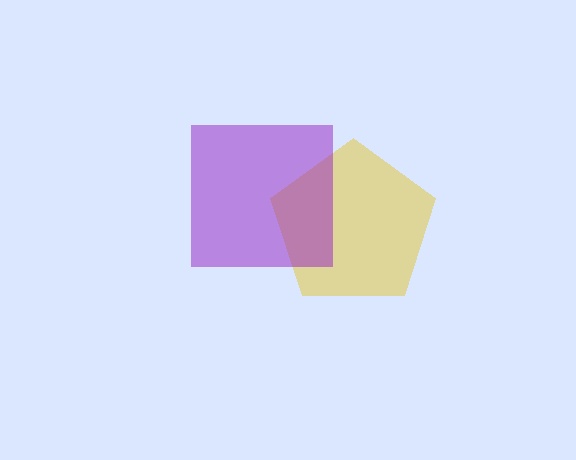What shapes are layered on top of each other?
The layered shapes are: a yellow pentagon, a purple square.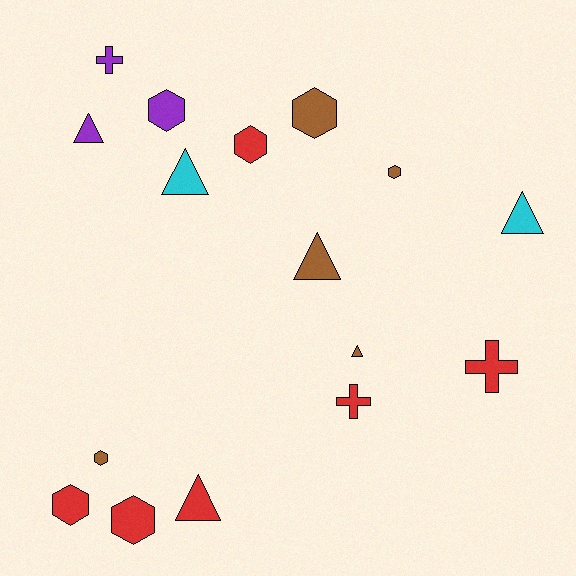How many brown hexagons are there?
There are 3 brown hexagons.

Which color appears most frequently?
Red, with 6 objects.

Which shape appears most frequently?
Hexagon, with 7 objects.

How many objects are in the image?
There are 16 objects.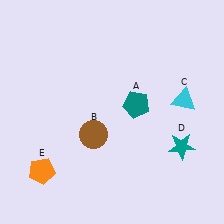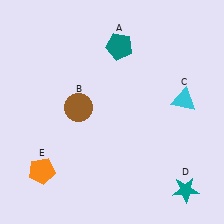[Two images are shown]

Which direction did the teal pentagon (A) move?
The teal pentagon (A) moved up.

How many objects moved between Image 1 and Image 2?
3 objects moved between the two images.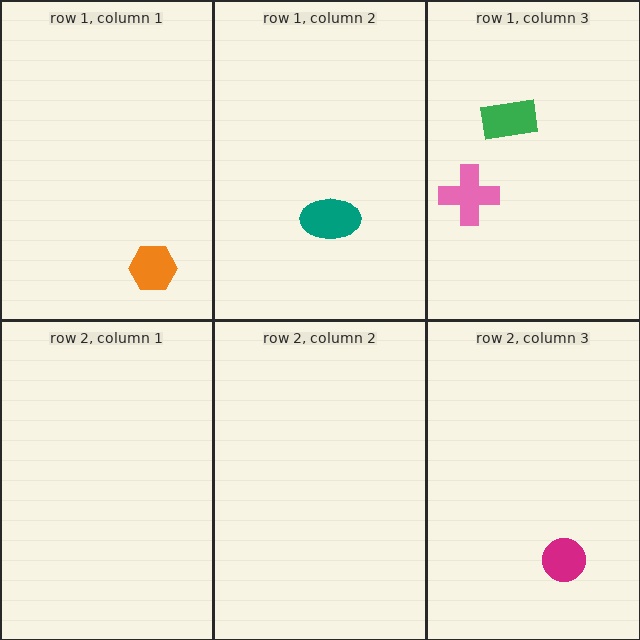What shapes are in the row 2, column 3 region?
The magenta circle.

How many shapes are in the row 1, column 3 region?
2.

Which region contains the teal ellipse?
The row 1, column 2 region.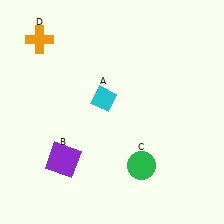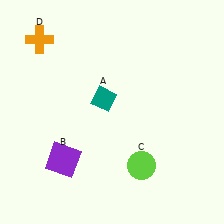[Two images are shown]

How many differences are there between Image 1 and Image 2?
There are 2 differences between the two images.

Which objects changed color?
A changed from cyan to teal. C changed from green to lime.